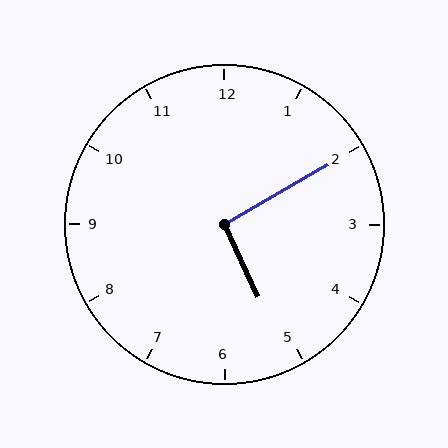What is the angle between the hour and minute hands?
Approximately 95 degrees.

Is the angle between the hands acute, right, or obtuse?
It is right.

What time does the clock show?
5:10.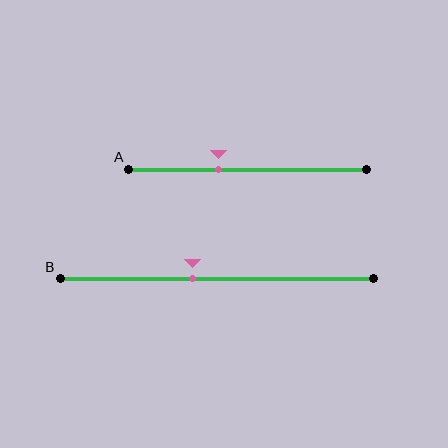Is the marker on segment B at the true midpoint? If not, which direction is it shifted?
No, the marker on segment B is shifted to the left by about 8% of the segment length.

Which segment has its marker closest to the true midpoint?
Segment B has its marker closest to the true midpoint.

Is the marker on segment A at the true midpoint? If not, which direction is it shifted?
No, the marker on segment A is shifted to the left by about 12% of the segment length.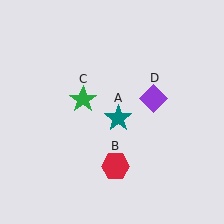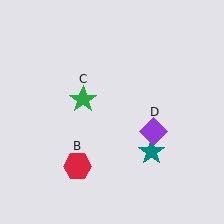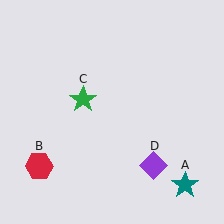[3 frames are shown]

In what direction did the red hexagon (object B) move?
The red hexagon (object B) moved left.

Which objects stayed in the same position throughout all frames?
Green star (object C) remained stationary.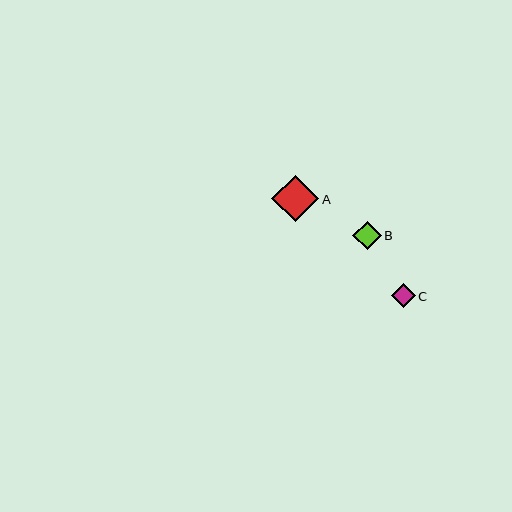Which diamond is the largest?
Diamond A is the largest with a size of approximately 47 pixels.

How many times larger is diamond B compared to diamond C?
Diamond B is approximately 1.2 times the size of diamond C.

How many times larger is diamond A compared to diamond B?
Diamond A is approximately 1.6 times the size of diamond B.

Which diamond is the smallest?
Diamond C is the smallest with a size of approximately 24 pixels.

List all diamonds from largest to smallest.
From largest to smallest: A, B, C.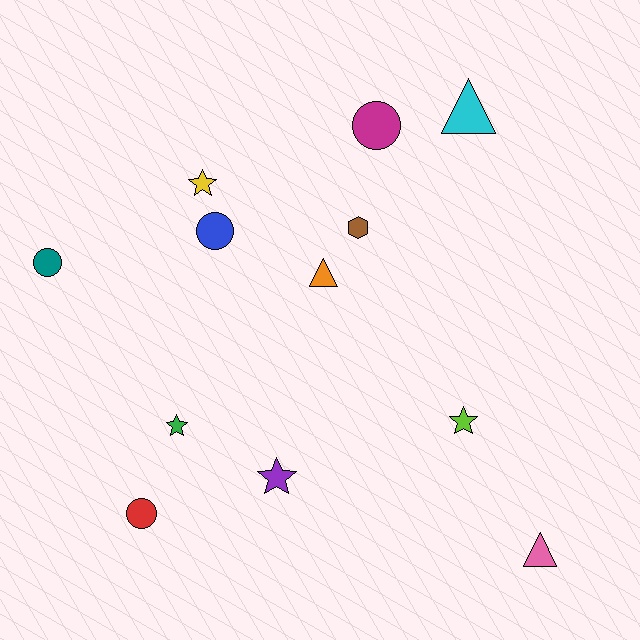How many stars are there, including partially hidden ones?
There are 4 stars.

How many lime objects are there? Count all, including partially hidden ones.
There is 1 lime object.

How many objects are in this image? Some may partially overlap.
There are 12 objects.